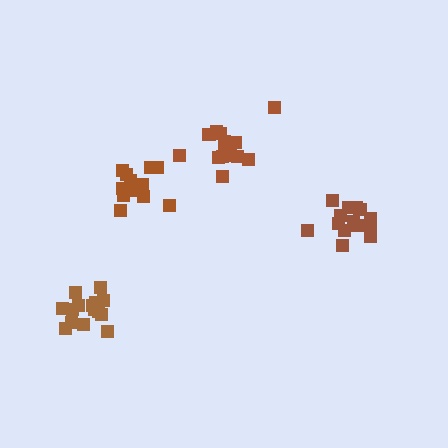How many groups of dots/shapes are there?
There are 4 groups.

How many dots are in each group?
Group 1: 12 dots, Group 2: 15 dots, Group 3: 15 dots, Group 4: 15 dots (57 total).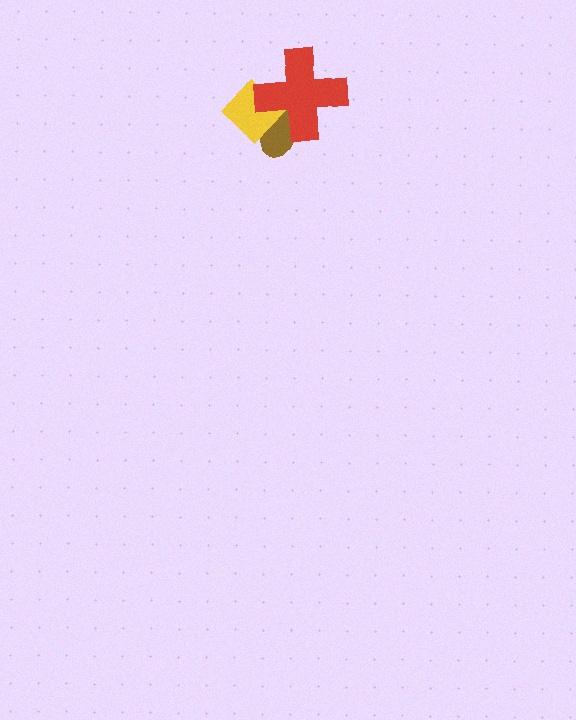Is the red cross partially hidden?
No, no other shape covers it.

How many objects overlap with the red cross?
2 objects overlap with the red cross.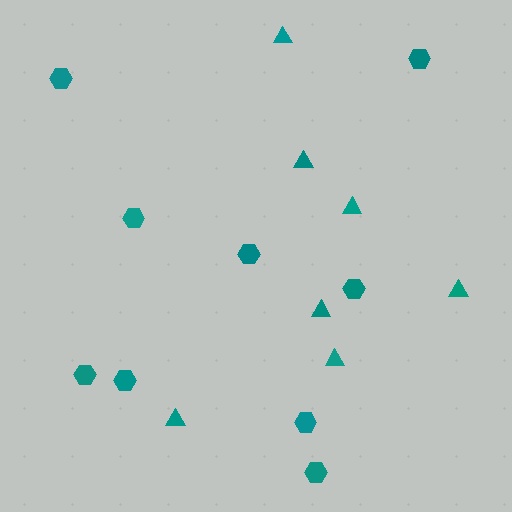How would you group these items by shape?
There are 2 groups: one group of triangles (7) and one group of hexagons (9).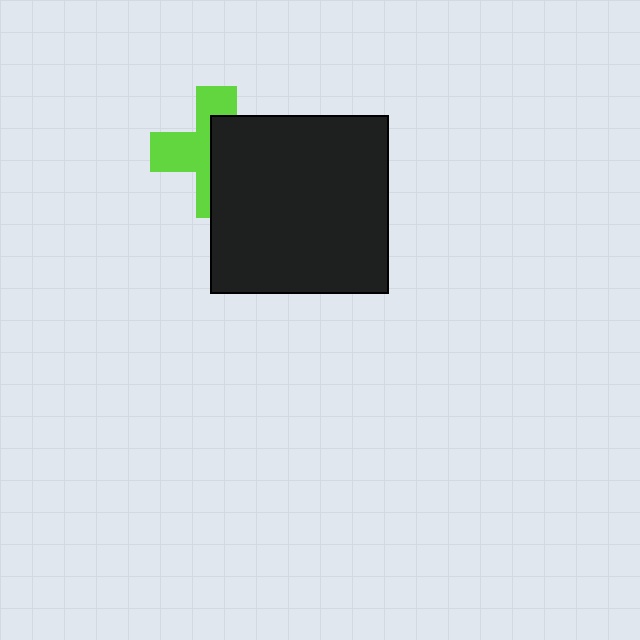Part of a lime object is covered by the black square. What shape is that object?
It is a cross.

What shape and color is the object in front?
The object in front is a black square.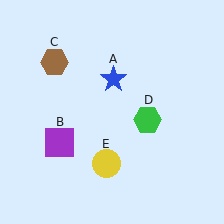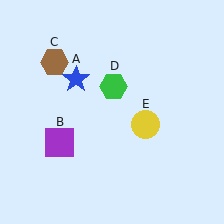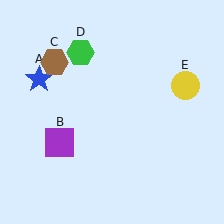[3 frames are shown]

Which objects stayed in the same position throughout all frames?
Purple square (object B) and brown hexagon (object C) remained stationary.